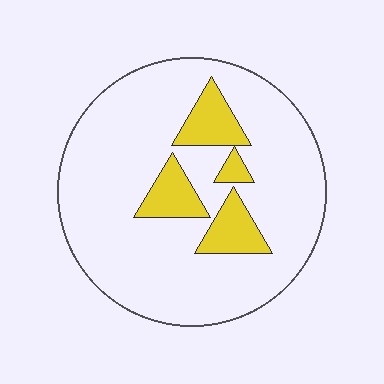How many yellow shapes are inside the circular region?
4.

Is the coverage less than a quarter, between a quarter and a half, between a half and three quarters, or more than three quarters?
Less than a quarter.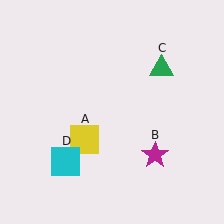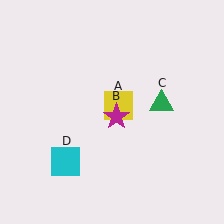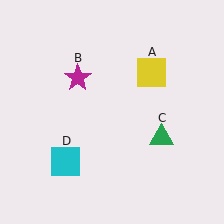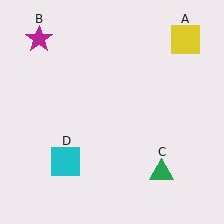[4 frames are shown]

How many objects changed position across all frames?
3 objects changed position: yellow square (object A), magenta star (object B), green triangle (object C).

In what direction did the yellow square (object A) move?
The yellow square (object A) moved up and to the right.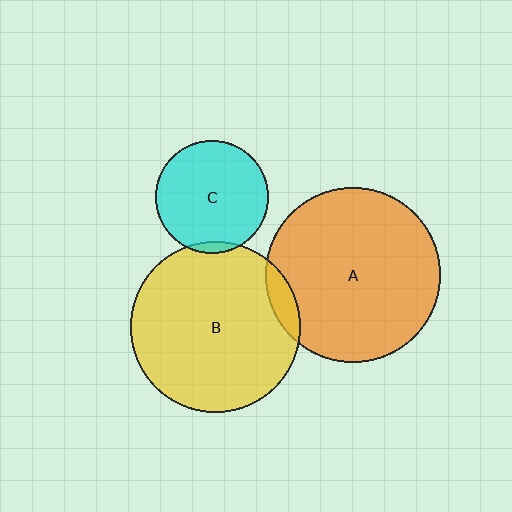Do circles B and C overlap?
Yes.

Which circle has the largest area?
Circle A (orange).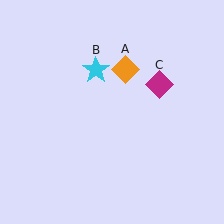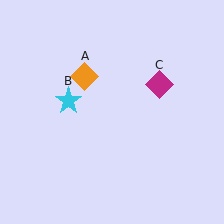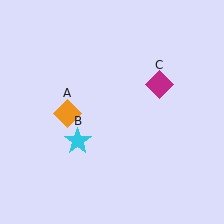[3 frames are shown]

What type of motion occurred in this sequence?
The orange diamond (object A), cyan star (object B) rotated counterclockwise around the center of the scene.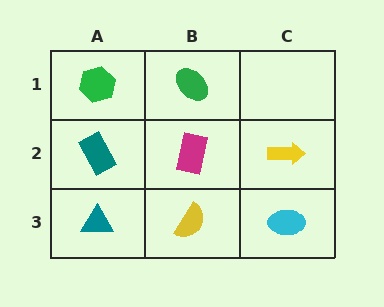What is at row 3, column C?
A cyan ellipse.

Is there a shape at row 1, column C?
No, that cell is empty.